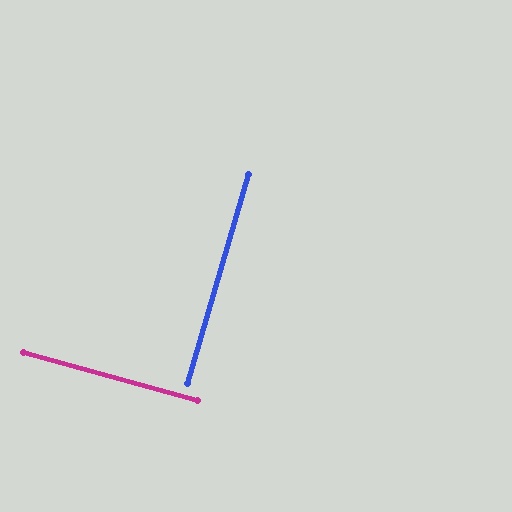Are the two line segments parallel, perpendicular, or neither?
Perpendicular — they meet at approximately 89°.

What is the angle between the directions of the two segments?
Approximately 89 degrees.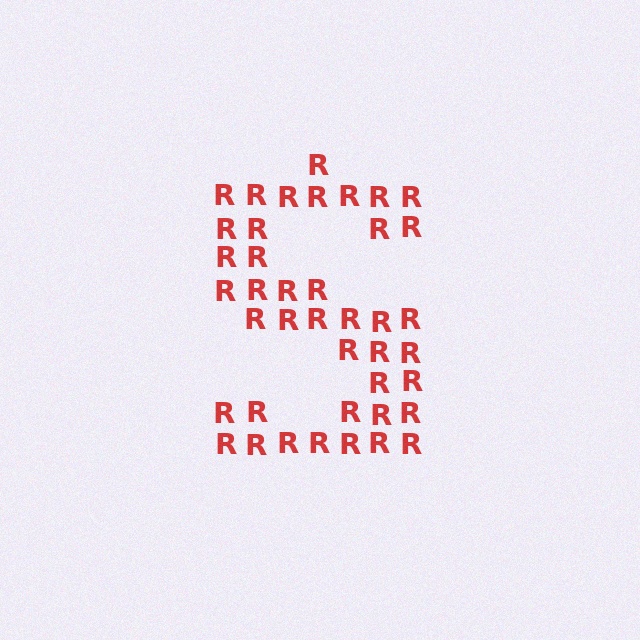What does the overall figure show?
The overall figure shows the letter S.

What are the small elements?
The small elements are letter R's.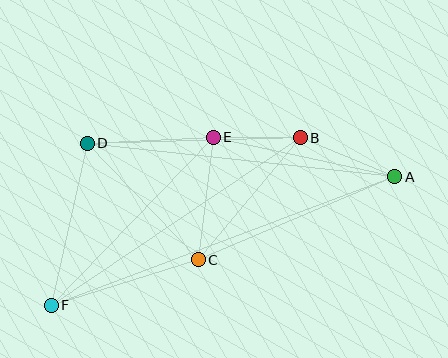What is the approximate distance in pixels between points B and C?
The distance between B and C is approximately 159 pixels.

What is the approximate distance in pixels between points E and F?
The distance between E and F is approximately 233 pixels.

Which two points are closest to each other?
Points B and E are closest to each other.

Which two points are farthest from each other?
Points A and F are farthest from each other.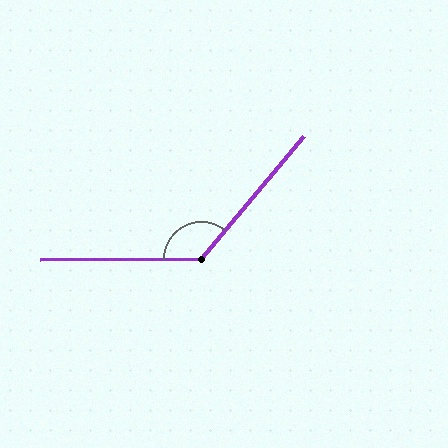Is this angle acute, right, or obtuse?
It is obtuse.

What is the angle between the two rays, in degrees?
Approximately 131 degrees.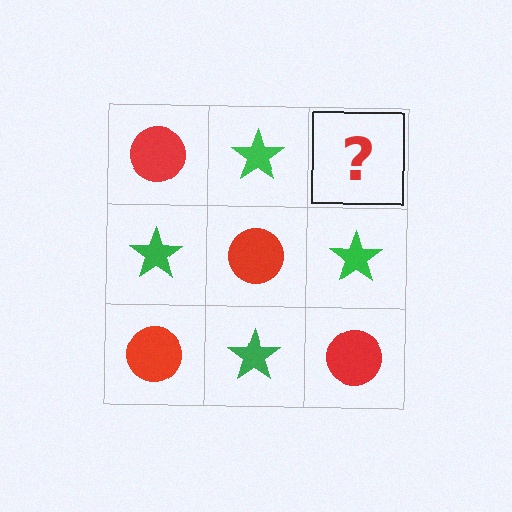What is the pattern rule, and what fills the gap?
The rule is that it alternates red circle and green star in a checkerboard pattern. The gap should be filled with a red circle.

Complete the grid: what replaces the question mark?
The question mark should be replaced with a red circle.